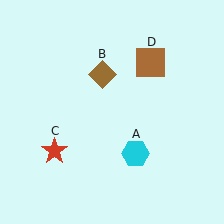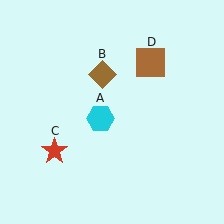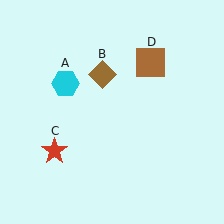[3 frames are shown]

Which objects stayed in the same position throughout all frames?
Brown diamond (object B) and red star (object C) and brown square (object D) remained stationary.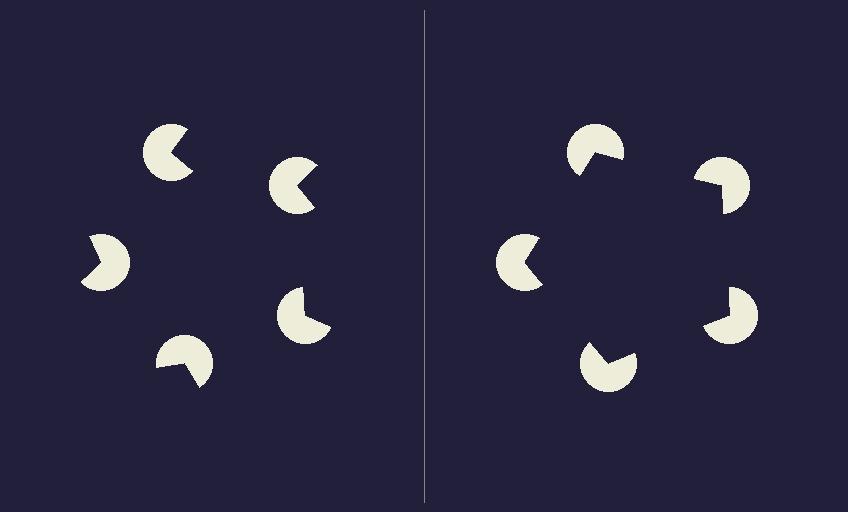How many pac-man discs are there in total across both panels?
10 — 5 on each side.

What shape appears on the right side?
An illusory pentagon.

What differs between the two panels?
The pac-man discs are positioned identically on both sides; only the wedge orientations differ. On the right they align to a pentagon; on the left they are misaligned.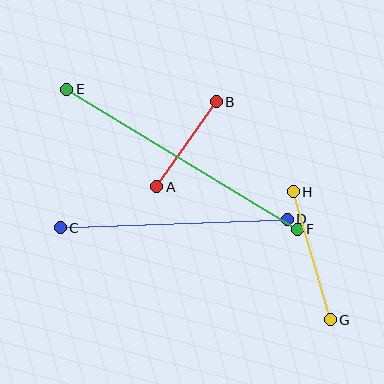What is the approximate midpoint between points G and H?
The midpoint is at approximately (312, 256) pixels.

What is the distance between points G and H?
The distance is approximately 133 pixels.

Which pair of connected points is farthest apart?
Points E and F are farthest apart.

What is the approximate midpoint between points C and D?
The midpoint is at approximately (174, 224) pixels.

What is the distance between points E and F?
The distance is approximately 270 pixels.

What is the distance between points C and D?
The distance is approximately 227 pixels.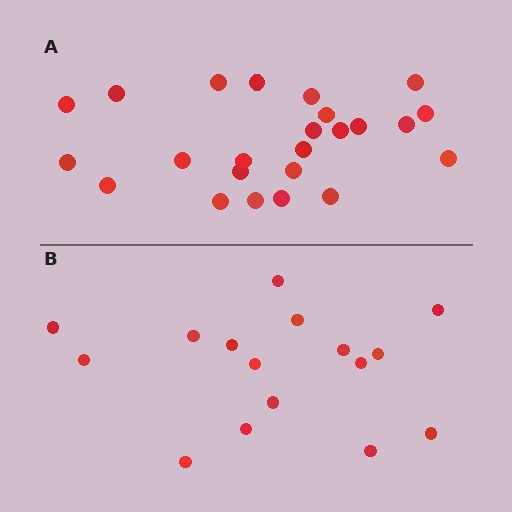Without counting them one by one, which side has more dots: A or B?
Region A (the top region) has more dots.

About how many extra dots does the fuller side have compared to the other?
Region A has roughly 8 or so more dots than region B.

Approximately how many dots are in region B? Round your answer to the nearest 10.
About 20 dots. (The exact count is 16, which rounds to 20.)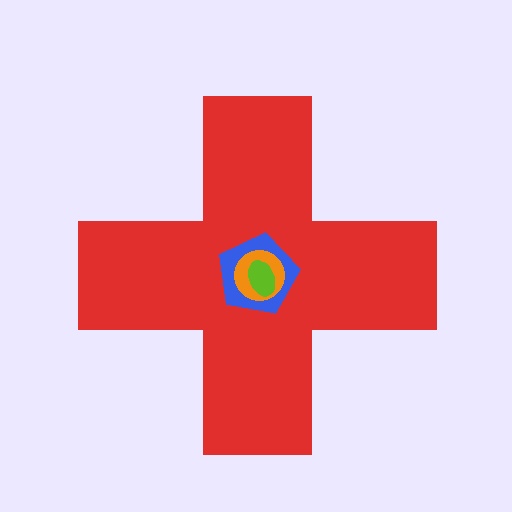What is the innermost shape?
The lime ellipse.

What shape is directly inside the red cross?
The blue pentagon.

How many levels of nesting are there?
4.